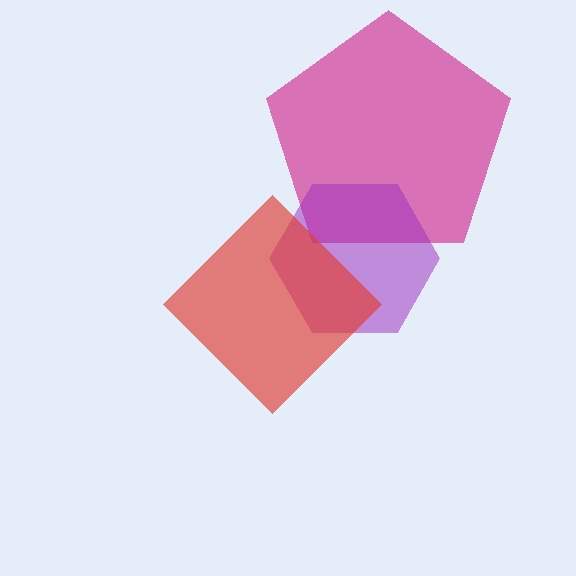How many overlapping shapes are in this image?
There are 3 overlapping shapes in the image.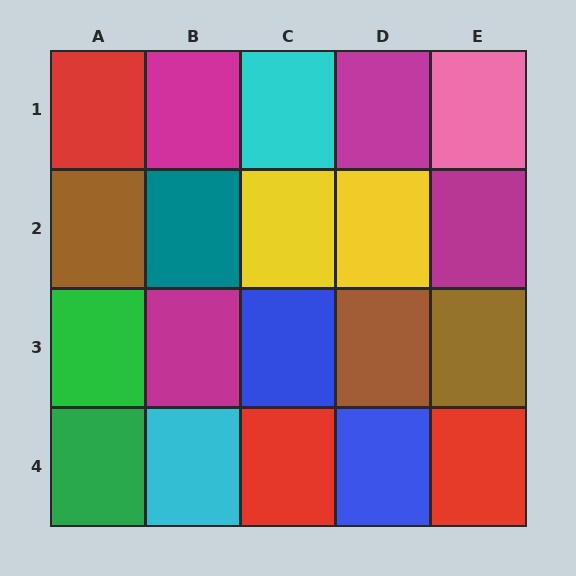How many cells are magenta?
4 cells are magenta.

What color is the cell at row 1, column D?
Magenta.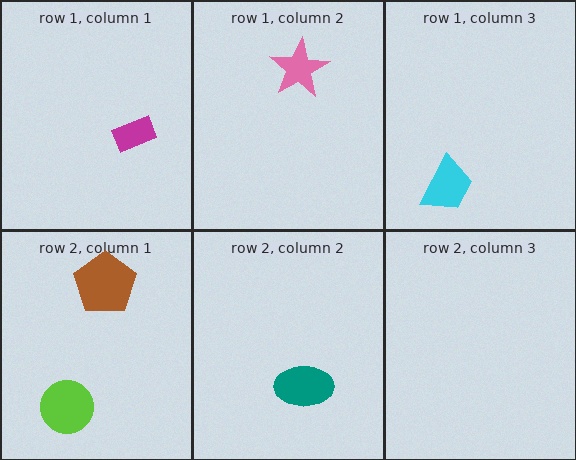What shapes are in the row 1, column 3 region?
The cyan trapezoid.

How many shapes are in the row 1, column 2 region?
1.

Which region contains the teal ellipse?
The row 2, column 2 region.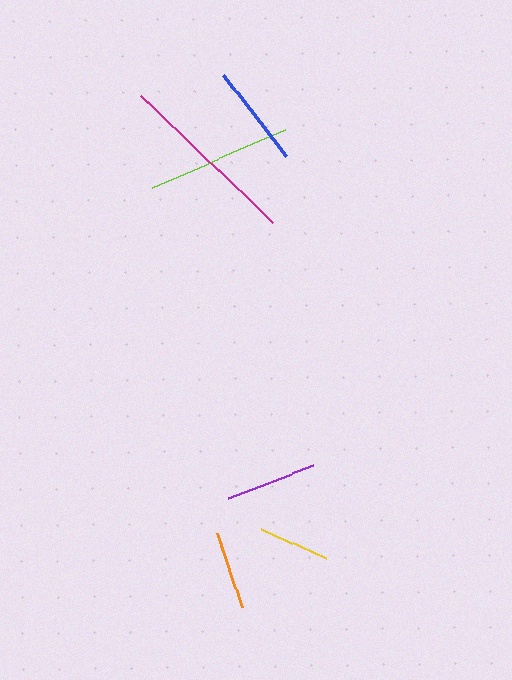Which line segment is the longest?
The magenta line is the longest at approximately 184 pixels.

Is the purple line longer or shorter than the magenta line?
The magenta line is longer than the purple line.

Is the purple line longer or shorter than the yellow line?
The purple line is longer than the yellow line.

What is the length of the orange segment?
The orange segment is approximately 78 pixels long.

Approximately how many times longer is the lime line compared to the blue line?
The lime line is approximately 1.4 times the length of the blue line.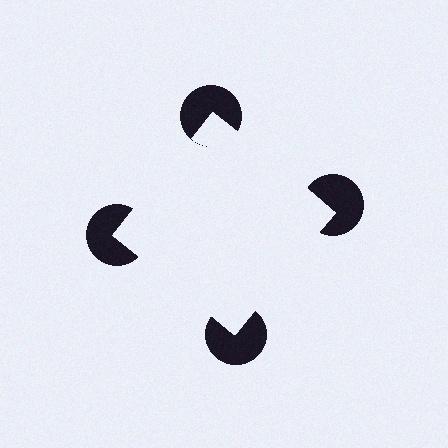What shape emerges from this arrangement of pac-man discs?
An illusory square — its edges are inferred from the aligned wedge cuts in the pac-man discs, not physically drawn.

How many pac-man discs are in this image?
There are 4 — one at each vertex of the illusory square.